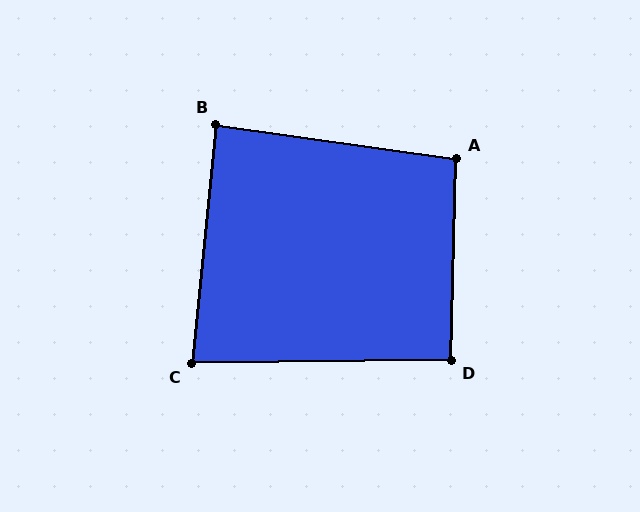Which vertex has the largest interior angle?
A, at approximately 97 degrees.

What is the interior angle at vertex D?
Approximately 92 degrees (approximately right).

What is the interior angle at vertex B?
Approximately 88 degrees (approximately right).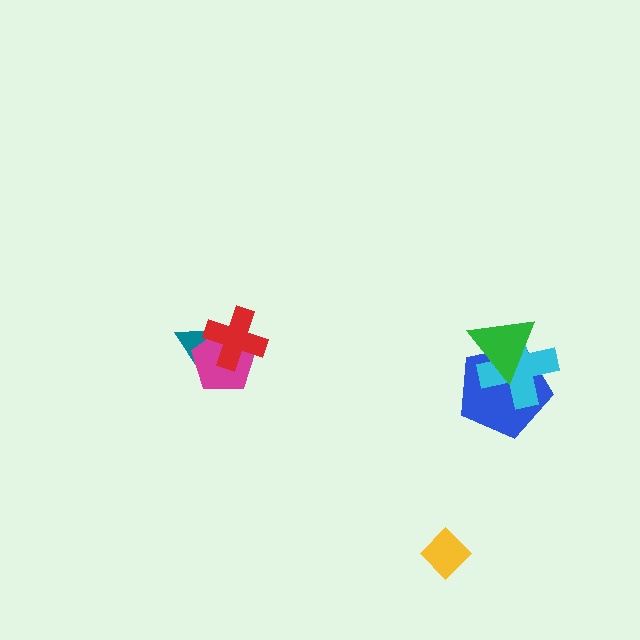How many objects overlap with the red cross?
2 objects overlap with the red cross.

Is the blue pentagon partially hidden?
Yes, it is partially covered by another shape.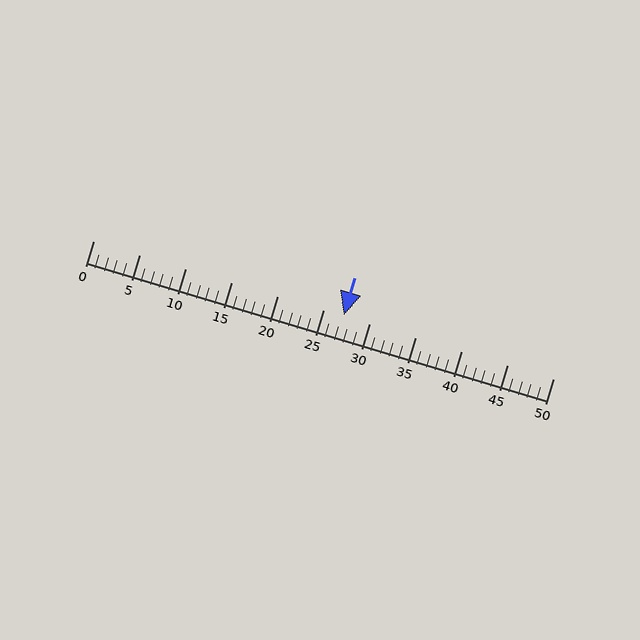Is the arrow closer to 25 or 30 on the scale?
The arrow is closer to 25.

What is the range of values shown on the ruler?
The ruler shows values from 0 to 50.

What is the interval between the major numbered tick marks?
The major tick marks are spaced 5 units apart.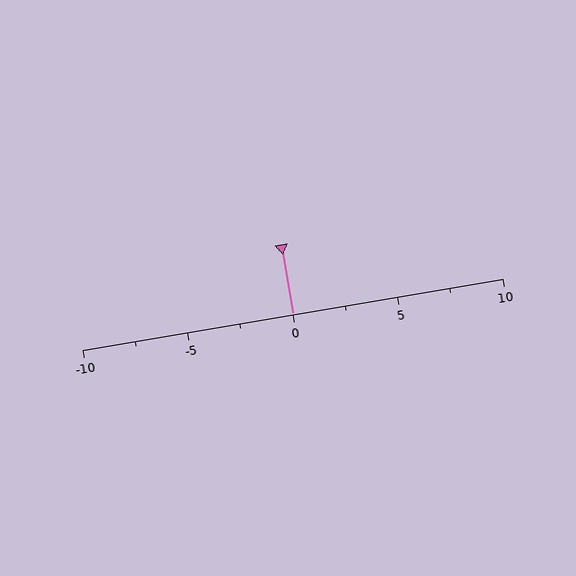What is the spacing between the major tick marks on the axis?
The major ticks are spaced 5 apart.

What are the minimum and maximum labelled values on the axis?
The axis runs from -10 to 10.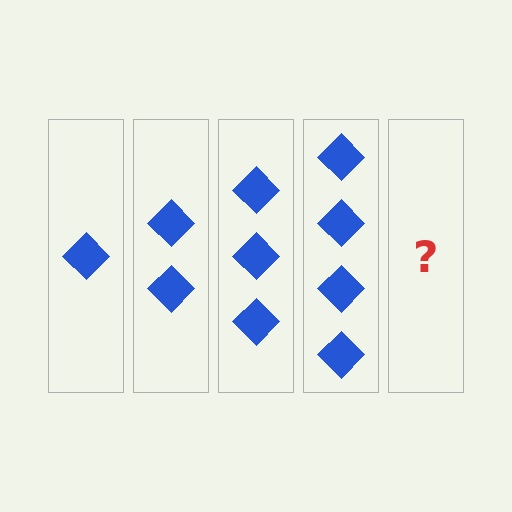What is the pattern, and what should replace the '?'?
The pattern is that each step adds one more diamond. The '?' should be 5 diamonds.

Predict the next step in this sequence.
The next step is 5 diamonds.